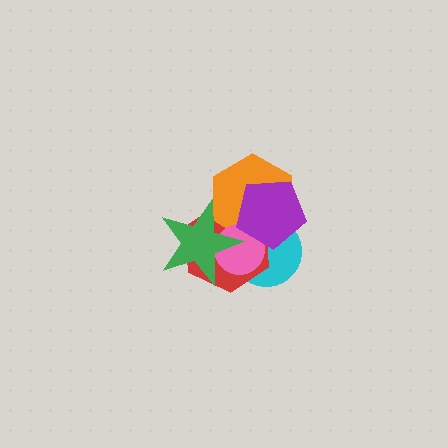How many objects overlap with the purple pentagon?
4 objects overlap with the purple pentagon.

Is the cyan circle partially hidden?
Yes, it is partially covered by another shape.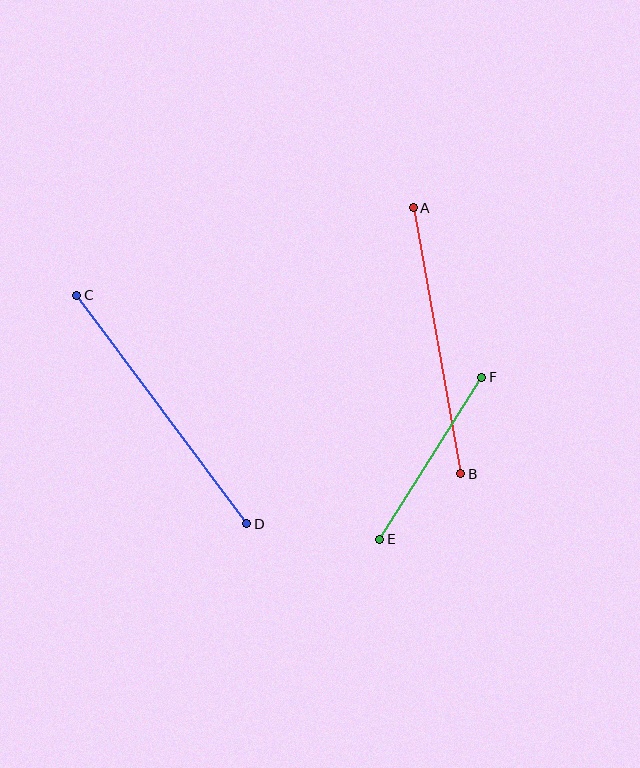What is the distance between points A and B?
The distance is approximately 270 pixels.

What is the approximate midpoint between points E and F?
The midpoint is at approximately (431, 458) pixels.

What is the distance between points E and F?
The distance is approximately 191 pixels.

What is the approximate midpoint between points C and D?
The midpoint is at approximately (162, 410) pixels.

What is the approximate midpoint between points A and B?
The midpoint is at approximately (437, 341) pixels.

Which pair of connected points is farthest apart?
Points C and D are farthest apart.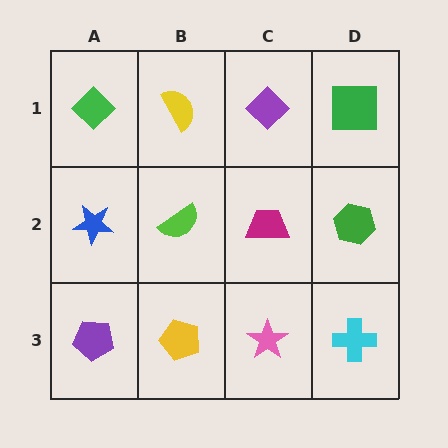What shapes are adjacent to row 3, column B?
A lime semicircle (row 2, column B), a purple pentagon (row 3, column A), a pink star (row 3, column C).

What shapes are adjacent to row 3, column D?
A green hexagon (row 2, column D), a pink star (row 3, column C).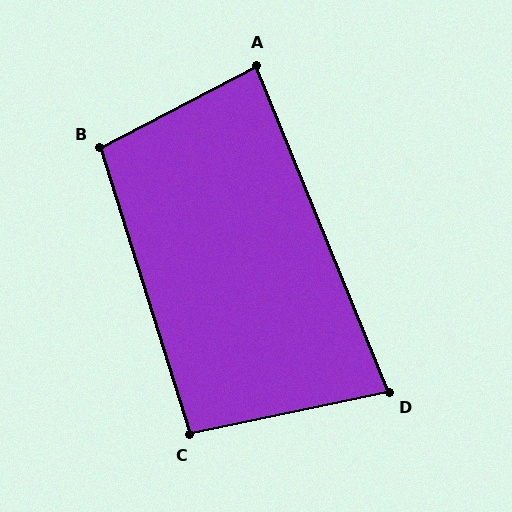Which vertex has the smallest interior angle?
D, at approximately 80 degrees.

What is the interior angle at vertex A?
Approximately 85 degrees (acute).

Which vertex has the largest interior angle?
B, at approximately 100 degrees.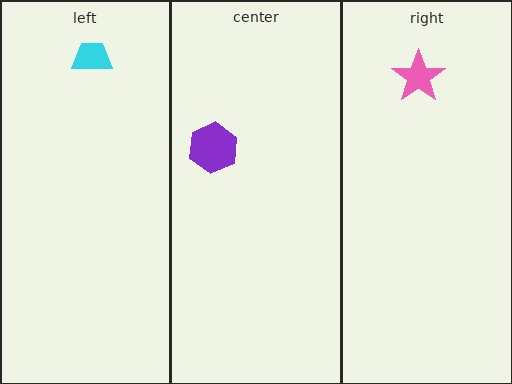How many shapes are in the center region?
1.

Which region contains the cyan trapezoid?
The left region.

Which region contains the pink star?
The right region.